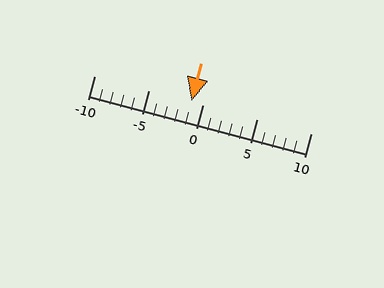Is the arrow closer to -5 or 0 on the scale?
The arrow is closer to 0.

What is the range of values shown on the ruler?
The ruler shows values from -10 to 10.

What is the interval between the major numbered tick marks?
The major tick marks are spaced 5 units apart.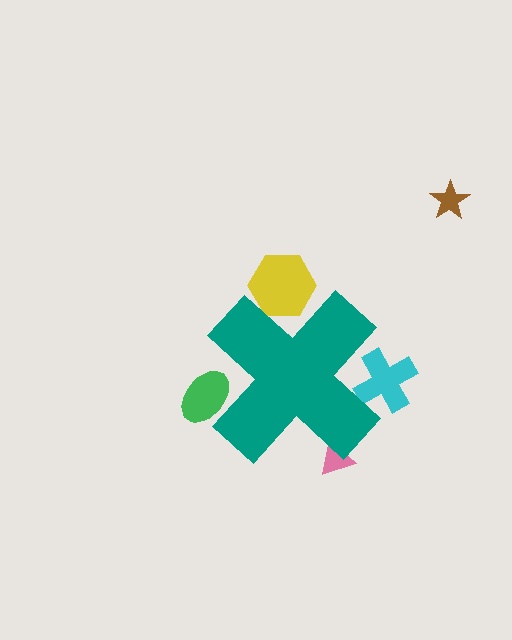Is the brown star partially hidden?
No, the brown star is fully visible.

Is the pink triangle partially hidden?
Yes, the pink triangle is partially hidden behind the teal cross.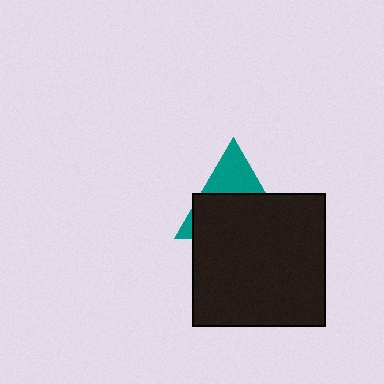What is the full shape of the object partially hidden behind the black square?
The partially hidden object is a teal triangle.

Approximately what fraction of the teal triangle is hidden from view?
Roughly 65% of the teal triangle is hidden behind the black square.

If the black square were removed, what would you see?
You would see the complete teal triangle.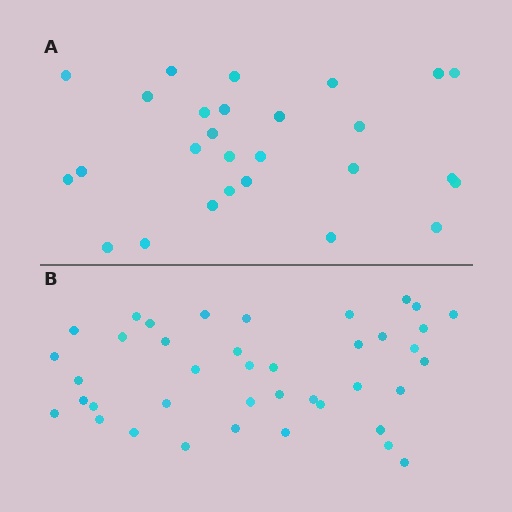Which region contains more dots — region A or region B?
Region B (the bottom region) has more dots.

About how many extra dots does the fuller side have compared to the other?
Region B has approximately 15 more dots than region A.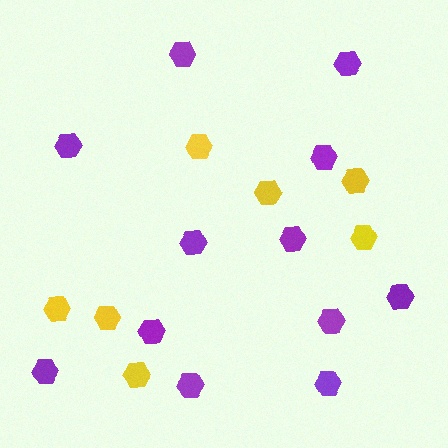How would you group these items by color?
There are 2 groups: one group of yellow hexagons (7) and one group of purple hexagons (12).